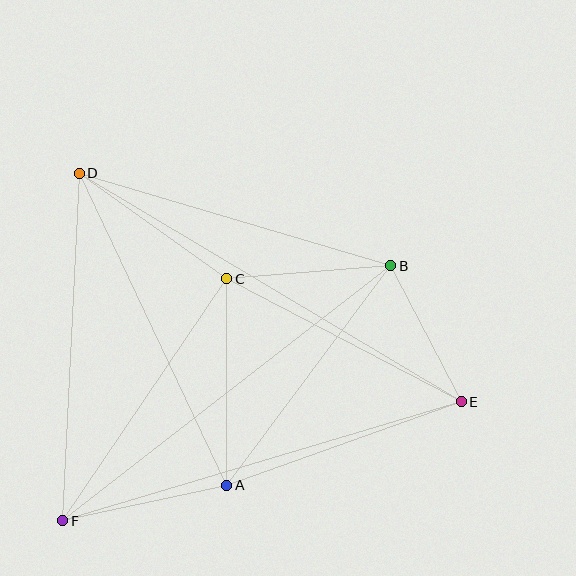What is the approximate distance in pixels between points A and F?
The distance between A and F is approximately 168 pixels.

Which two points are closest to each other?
Points B and E are closest to each other.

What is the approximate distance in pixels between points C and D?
The distance between C and D is approximately 181 pixels.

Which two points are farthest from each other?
Points D and E are farthest from each other.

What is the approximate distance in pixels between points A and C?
The distance between A and C is approximately 206 pixels.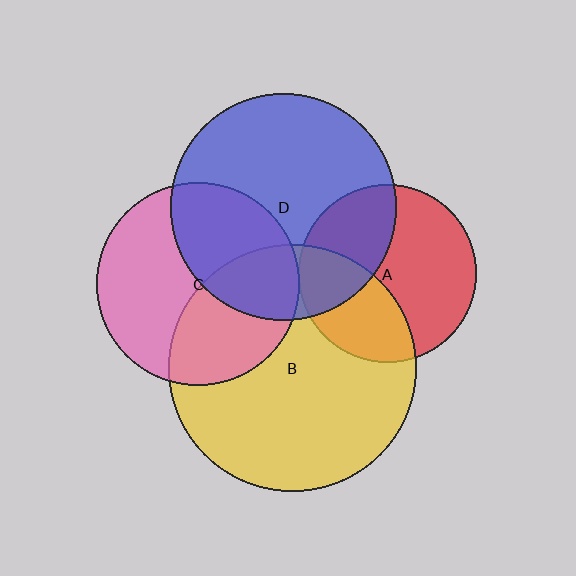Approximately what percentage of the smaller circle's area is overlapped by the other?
Approximately 25%.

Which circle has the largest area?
Circle B (yellow).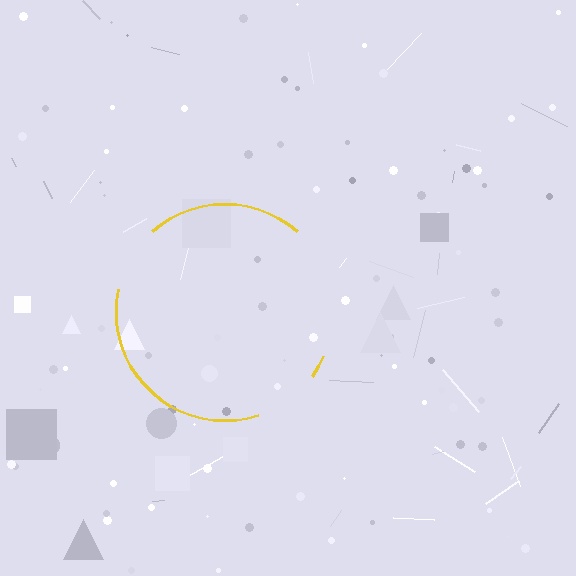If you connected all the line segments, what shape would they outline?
They would outline a circle.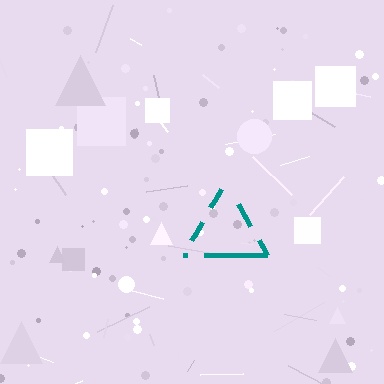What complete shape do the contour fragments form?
The contour fragments form a triangle.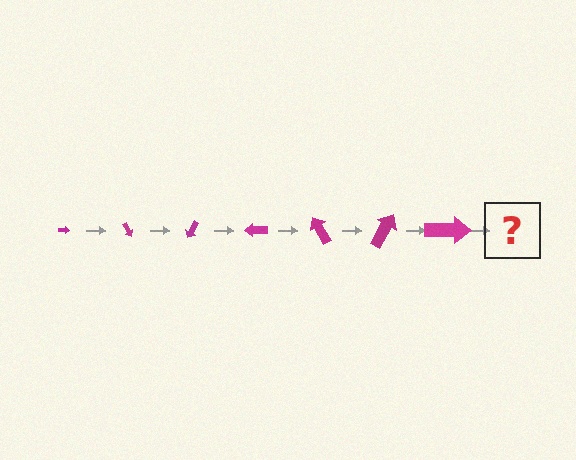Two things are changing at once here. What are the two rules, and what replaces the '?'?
The two rules are that the arrow grows larger each step and it rotates 60 degrees each step. The '?' should be an arrow, larger than the previous one and rotated 420 degrees from the start.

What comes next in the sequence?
The next element should be an arrow, larger than the previous one and rotated 420 degrees from the start.